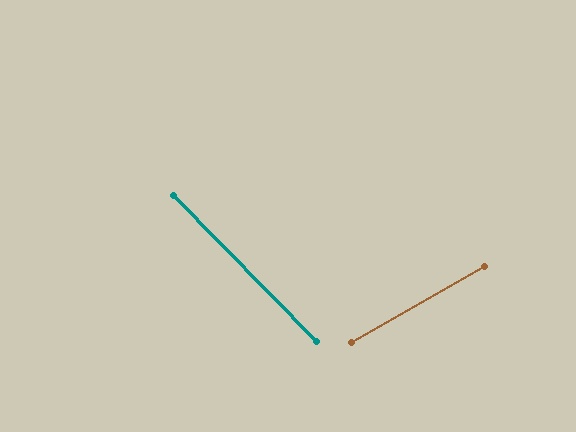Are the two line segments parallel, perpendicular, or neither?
Neither parallel nor perpendicular — they differ by about 75°.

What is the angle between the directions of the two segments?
Approximately 75 degrees.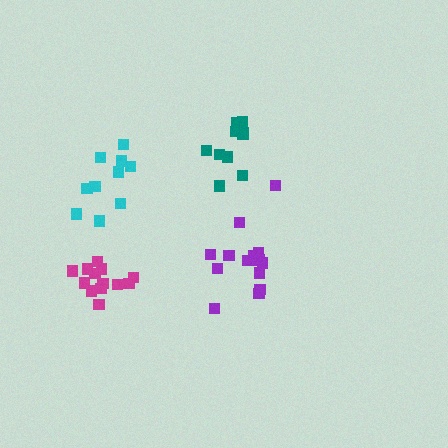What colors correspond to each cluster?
The clusters are colored: magenta, purple, cyan, teal.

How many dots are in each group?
Group 1: 13 dots, Group 2: 14 dots, Group 3: 10 dots, Group 4: 11 dots (48 total).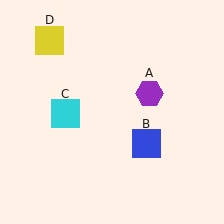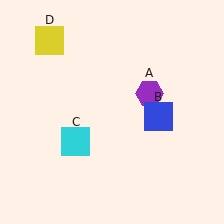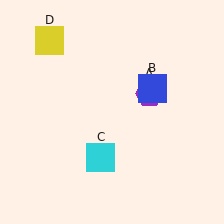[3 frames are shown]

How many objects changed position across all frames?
2 objects changed position: blue square (object B), cyan square (object C).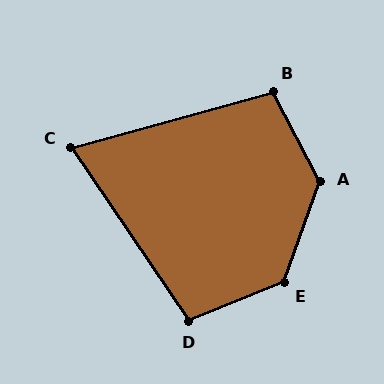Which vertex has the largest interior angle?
A, at approximately 132 degrees.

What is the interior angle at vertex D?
Approximately 102 degrees (obtuse).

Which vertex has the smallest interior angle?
C, at approximately 71 degrees.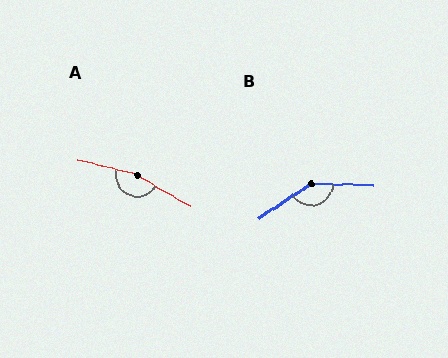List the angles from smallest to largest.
B (145°), A (163°).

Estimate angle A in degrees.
Approximately 163 degrees.